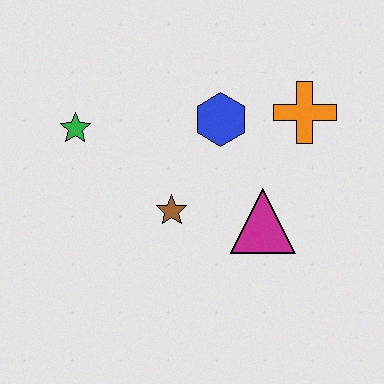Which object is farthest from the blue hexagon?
The green star is farthest from the blue hexagon.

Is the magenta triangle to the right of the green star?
Yes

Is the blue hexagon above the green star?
Yes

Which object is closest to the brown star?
The magenta triangle is closest to the brown star.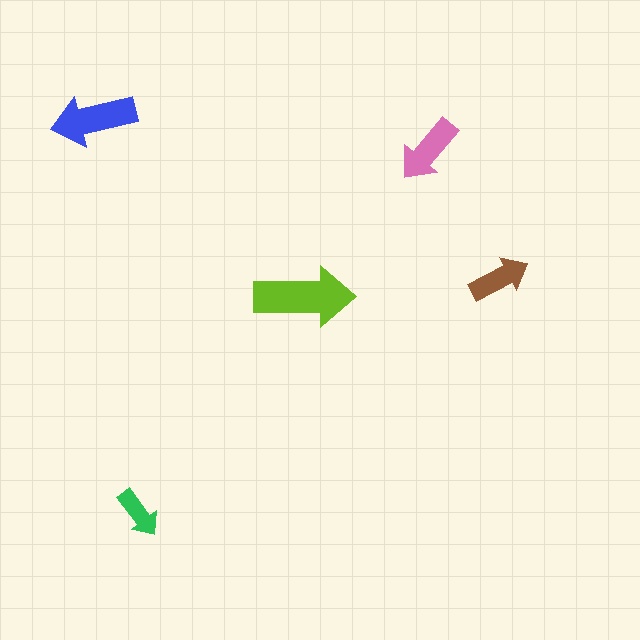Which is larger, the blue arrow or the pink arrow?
The blue one.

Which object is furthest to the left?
The blue arrow is leftmost.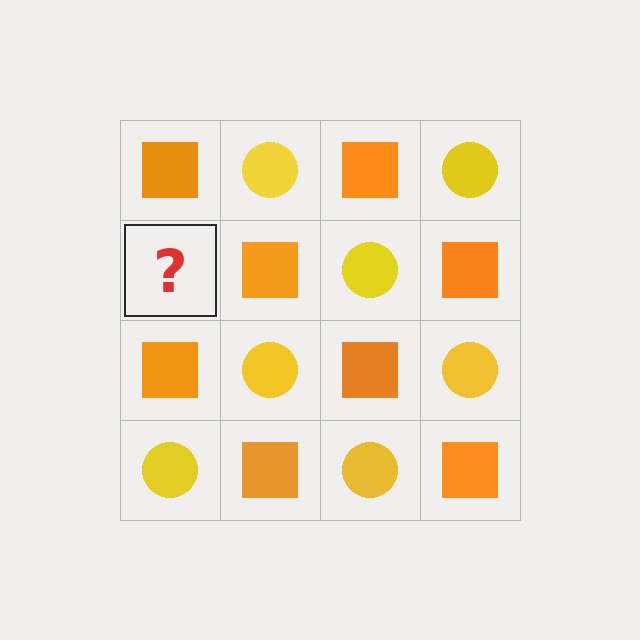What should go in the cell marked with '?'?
The missing cell should contain a yellow circle.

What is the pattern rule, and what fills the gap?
The rule is that it alternates orange square and yellow circle in a checkerboard pattern. The gap should be filled with a yellow circle.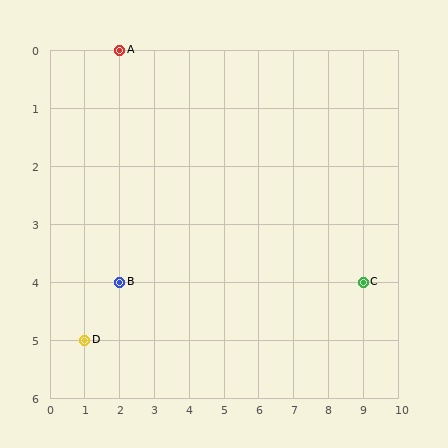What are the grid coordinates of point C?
Point C is at grid coordinates (9, 4).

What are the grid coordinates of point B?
Point B is at grid coordinates (2, 4).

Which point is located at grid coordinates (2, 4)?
Point B is at (2, 4).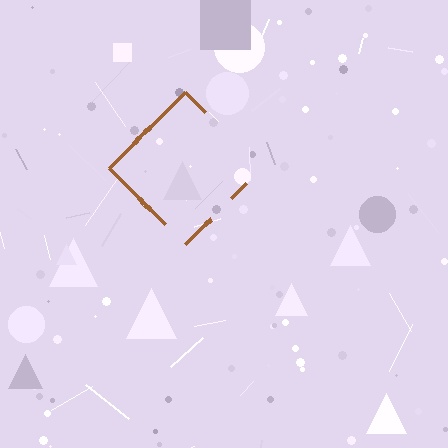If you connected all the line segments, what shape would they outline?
They would outline a diamond.